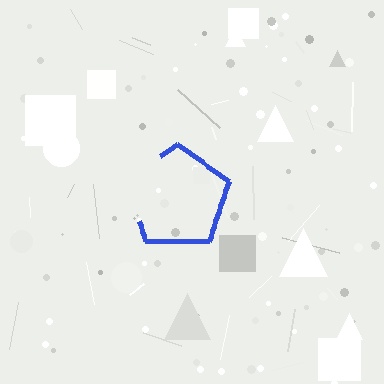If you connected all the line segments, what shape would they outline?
They would outline a pentagon.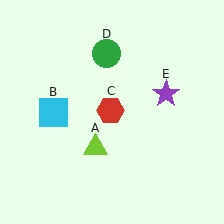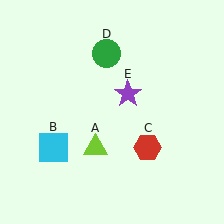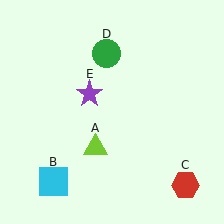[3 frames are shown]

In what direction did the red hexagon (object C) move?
The red hexagon (object C) moved down and to the right.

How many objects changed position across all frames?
3 objects changed position: cyan square (object B), red hexagon (object C), purple star (object E).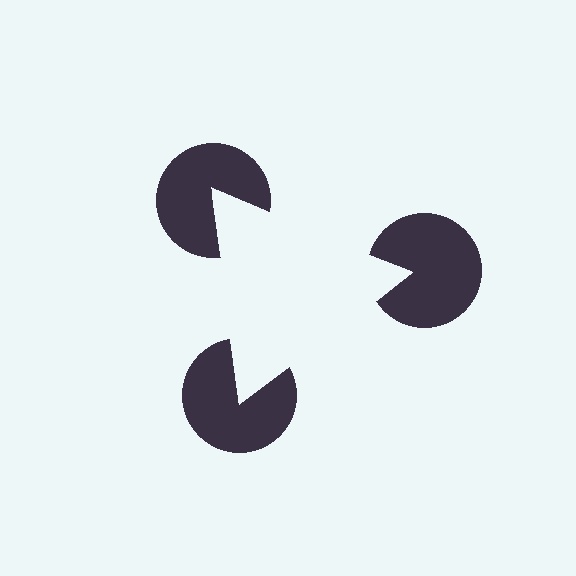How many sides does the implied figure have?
3 sides.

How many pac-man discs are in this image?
There are 3 — one at each vertex of the illusory triangle.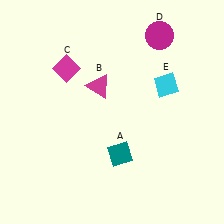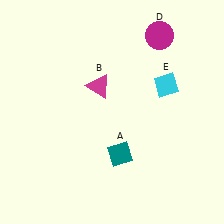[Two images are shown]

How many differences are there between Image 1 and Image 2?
There is 1 difference between the two images.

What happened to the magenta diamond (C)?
The magenta diamond (C) was removed in Image 2. It was in the top-left area of Image 1.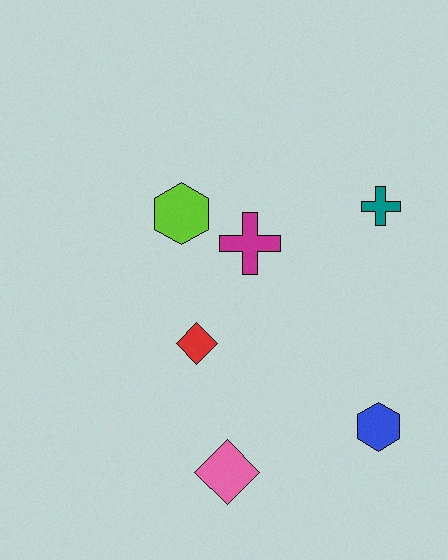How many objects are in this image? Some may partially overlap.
There are 6 objects.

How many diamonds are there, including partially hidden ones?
There are 2 diamonds.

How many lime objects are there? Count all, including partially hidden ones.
There is 1 lime object.